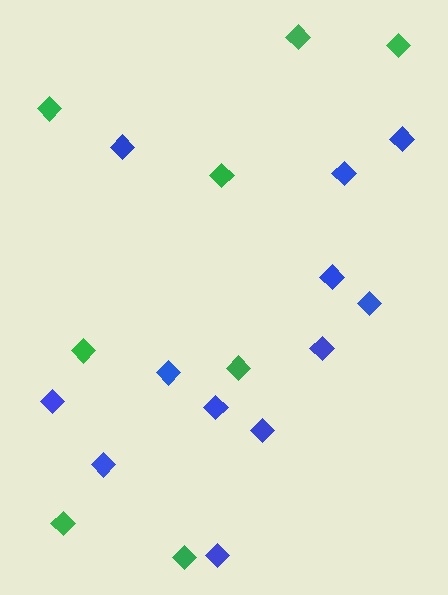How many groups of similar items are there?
There are 2 groups: one group of green diamonds (8) and one group of blue diamonds (12).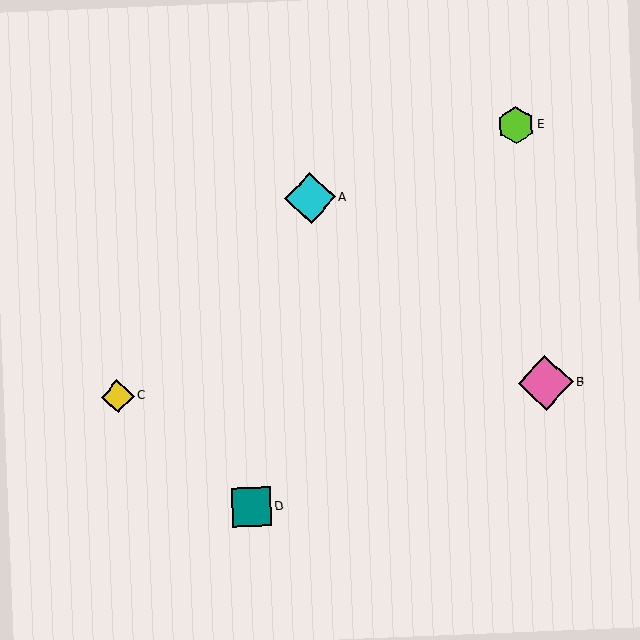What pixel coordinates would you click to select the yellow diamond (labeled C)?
Click at (118, 396) to select the yellow diamond C.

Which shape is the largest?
The pink diamond (labeled B) is the largest.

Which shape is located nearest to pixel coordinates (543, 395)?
The pink diamond (labeled B) at (546, 383) is nearest to that location.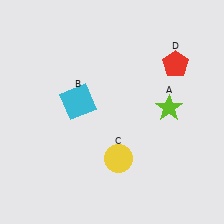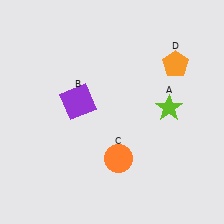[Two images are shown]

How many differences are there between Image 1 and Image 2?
There are 3 differences between the two images.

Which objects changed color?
B changed from cyan to purple. C changed from yellow to orange. D changed from red to orange.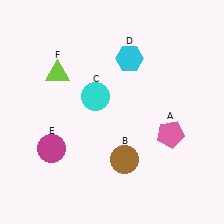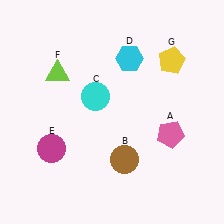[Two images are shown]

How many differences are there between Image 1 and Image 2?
There is 1 difference between the two images.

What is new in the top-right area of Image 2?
A yellow pentagon (G) was added in the top-right area of Image 2.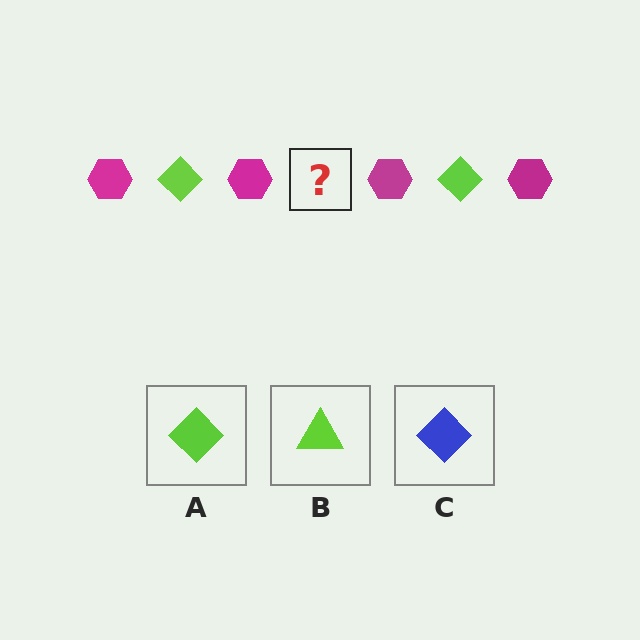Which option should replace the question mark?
Option A.